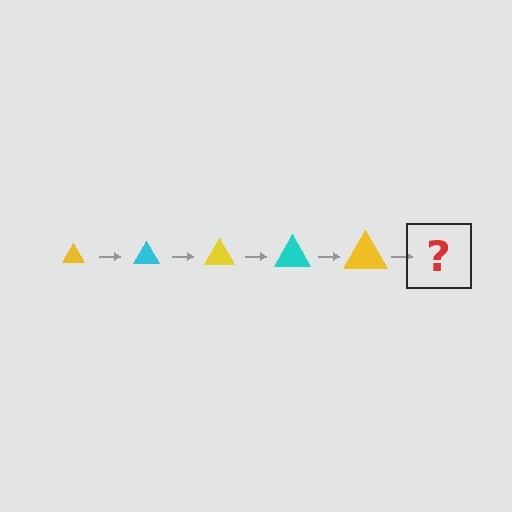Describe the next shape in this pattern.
It should be a cyan triangle, larger than the previous one.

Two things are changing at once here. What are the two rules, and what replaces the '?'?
The two rules are that the triangle grows larger each step and the color cycles through yellow and cyan. The '?' should be a cyan triangle, larger than the previous one.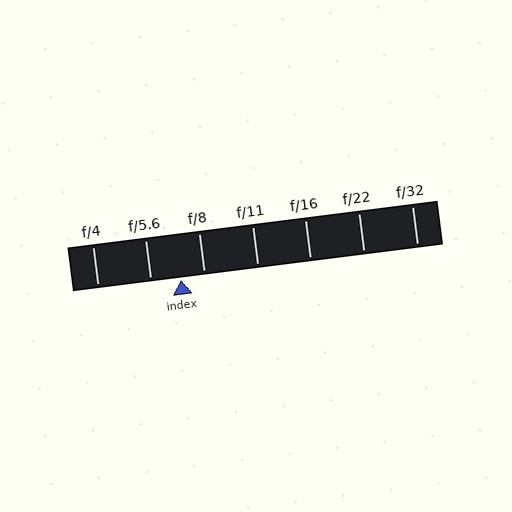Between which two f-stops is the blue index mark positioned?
The index mark is between f/5.6 and f/8.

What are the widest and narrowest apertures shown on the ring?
The widest aperture shown is f/4 and the narrowest is f/32.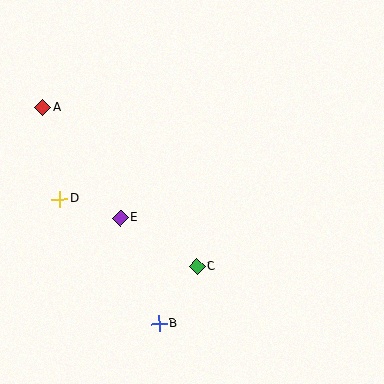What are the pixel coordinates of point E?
Point E is at (120, 218).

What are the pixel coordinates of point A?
Point A is at (43, 107).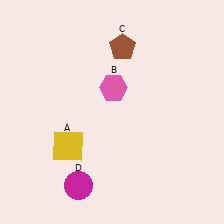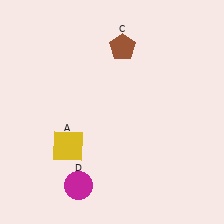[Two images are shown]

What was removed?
The pink hexagon (B) was removed in Image 2.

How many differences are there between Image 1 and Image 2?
There is 1 difference between the two images.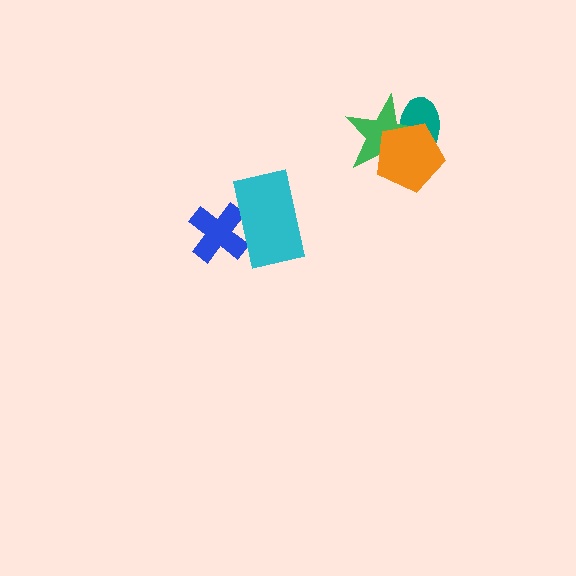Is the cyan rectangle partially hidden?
No, no other shape covers it.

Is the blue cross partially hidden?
Yes, it is partially covered by another shape.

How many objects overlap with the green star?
2 objects overlap with the green star.